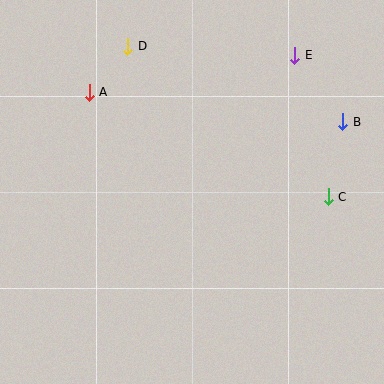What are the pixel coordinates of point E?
Point E is at (295, 55).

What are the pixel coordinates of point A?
Point A is at (89, 92).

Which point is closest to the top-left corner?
Point A is closest to the top-left corner.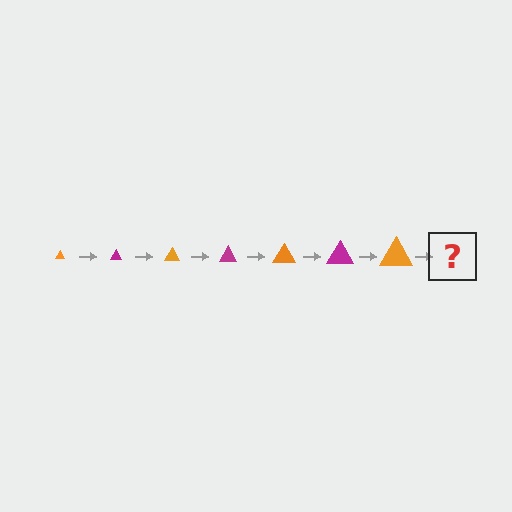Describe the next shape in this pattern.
It should be a magenta triangle, larger than the previous one.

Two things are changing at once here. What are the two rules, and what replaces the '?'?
The two rules are that the triangle grows larger each step and the color cycles through orange and magenta. The '?' should be a magenta triangle, larger than the previous one.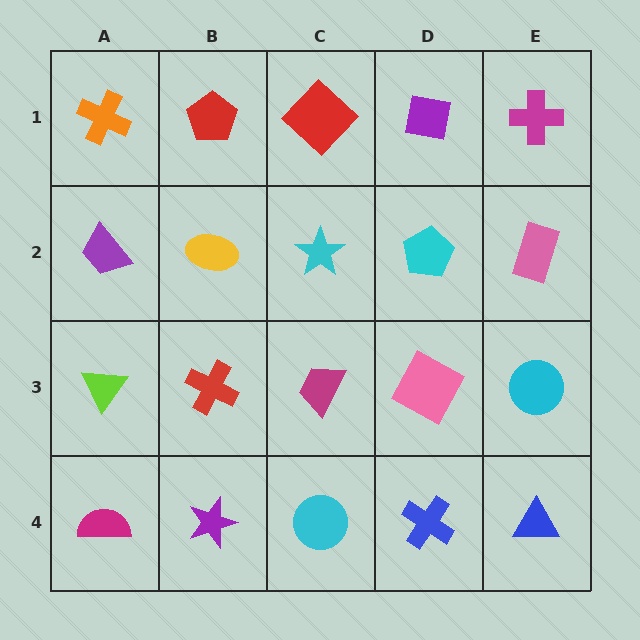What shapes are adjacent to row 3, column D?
A cyan pentagon (row 2, column D), a blue cross (row 4, column D), a magenta trapezoid (row 3, column C), a cyan circle (row 3, column E).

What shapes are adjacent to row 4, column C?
A magenta trapezoid (row 3, column C), a purple star (row 4, column B), a blue cross (row 4, column D).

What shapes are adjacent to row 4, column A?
A lime triangle (row 3, column A), a purple star (row 4, column B).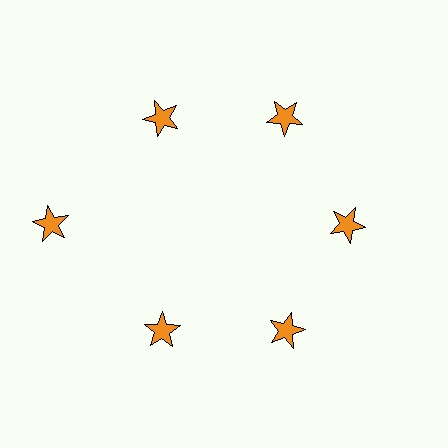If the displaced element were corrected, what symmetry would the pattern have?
It would have 6-fold rotational symmetry — the pattern would map onto itself every 60 degrees.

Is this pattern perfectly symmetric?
No. The 6 orange stars are arranged in a ring, but one element near the 9 o'clock position is pushed outward from the center, breaking the 6-fold rotational symmetry.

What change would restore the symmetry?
The symmetry would be restored by moving it inward, back onto the ring so that all 6 stars sit at equal angles and equal distance from the center.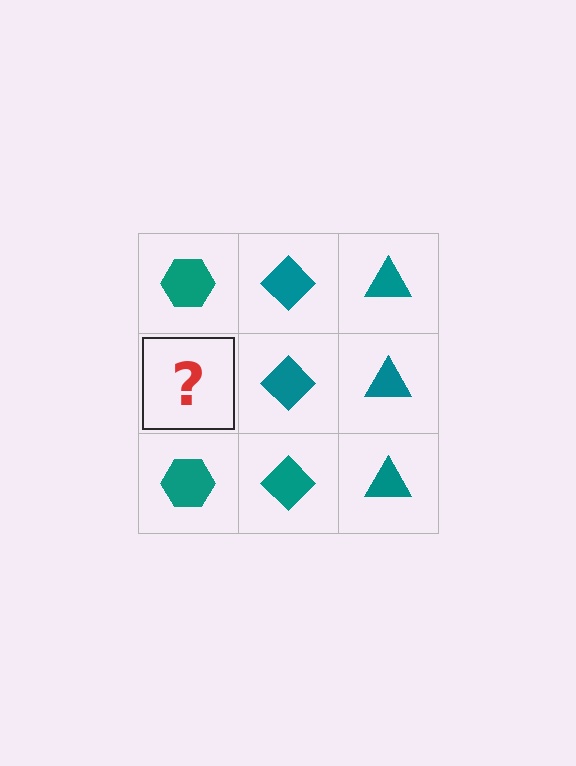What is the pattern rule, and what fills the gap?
The rule is that each column has a consistent shape. The gap should be filled with a teal hexagon.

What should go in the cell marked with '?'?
The missing cell should contain a teal hexagon.